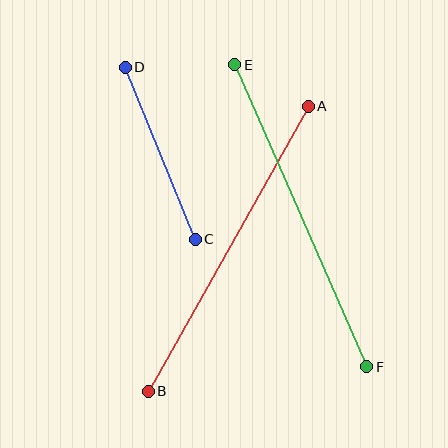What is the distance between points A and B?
The distance is approximately 327 pixels.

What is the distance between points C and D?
The distance is approximately 186 pixels.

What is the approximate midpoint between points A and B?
The midpoint is at approximately (228, 249) pixels.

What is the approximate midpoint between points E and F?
The midpoint is at approximately (301, 216) pixels.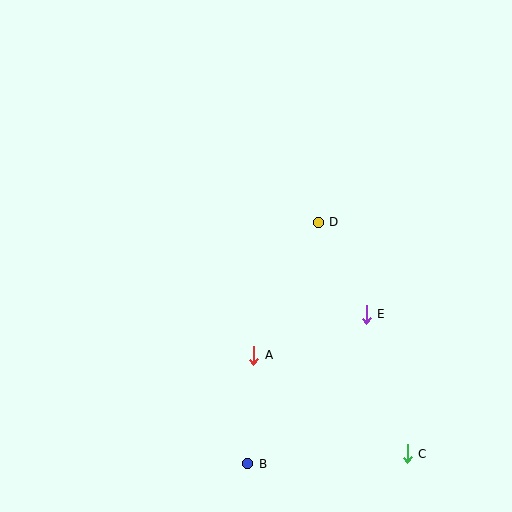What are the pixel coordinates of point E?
Point E is at (366, 314).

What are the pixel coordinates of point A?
Point A is at (254, 355).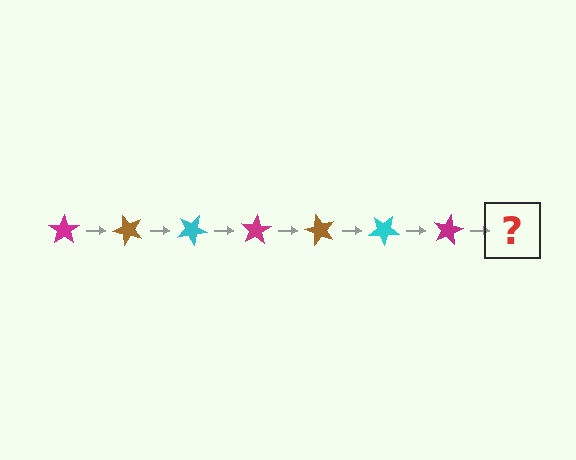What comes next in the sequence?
The next element should be a brown star, rotated 350 degrees from the start.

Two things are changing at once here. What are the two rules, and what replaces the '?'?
The two rules are that it rotates 50 degrees each step and the color cycles through magenta, brown, and cyan. The '?' should be a brown star, rotated 350 degrees from the start.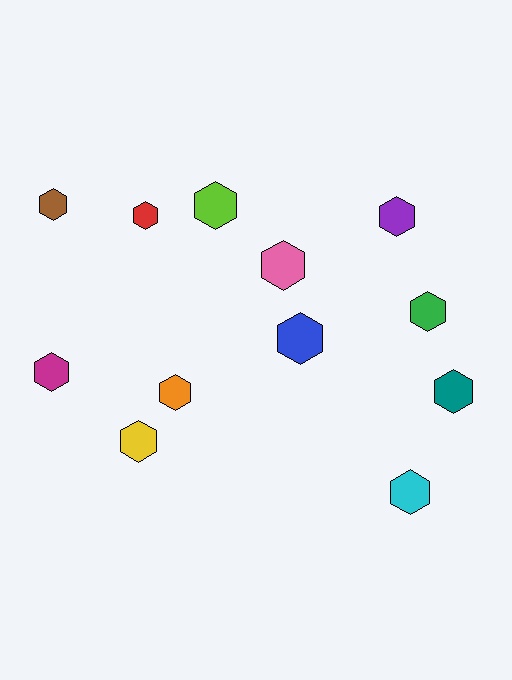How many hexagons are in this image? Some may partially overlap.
There are 12 hexagons.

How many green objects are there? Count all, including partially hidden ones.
There is 1 green object.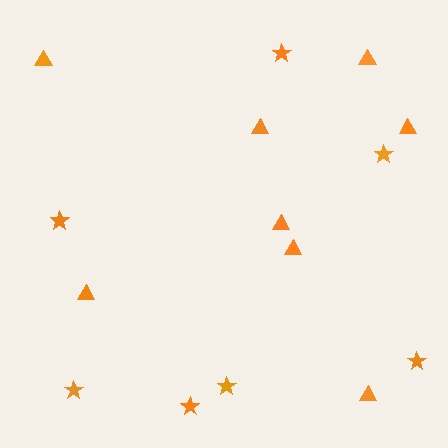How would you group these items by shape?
There are 2 groups: one group of triangles (8) and one group of stars (7).